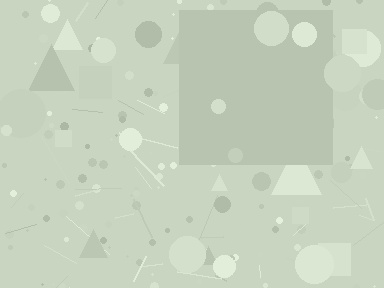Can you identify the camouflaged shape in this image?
The camouflaged shape is a square.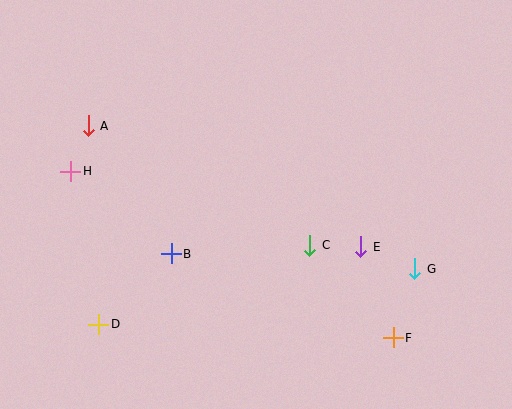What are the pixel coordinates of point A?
Point A is at (88, 126).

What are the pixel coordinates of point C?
Point C is at (310, 245).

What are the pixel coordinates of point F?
Point F is at (393, 338).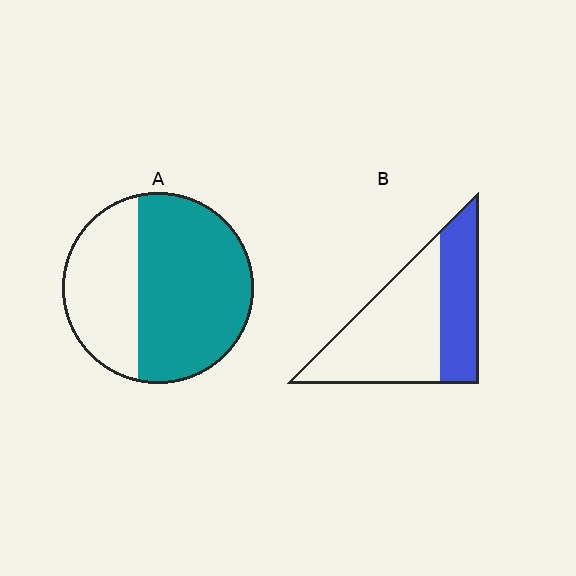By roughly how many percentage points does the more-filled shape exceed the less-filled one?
By roughly 25 percentage points (A over B).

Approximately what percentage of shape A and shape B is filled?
A is approximately 65% and B is approximately 35%.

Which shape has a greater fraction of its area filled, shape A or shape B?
Shape A.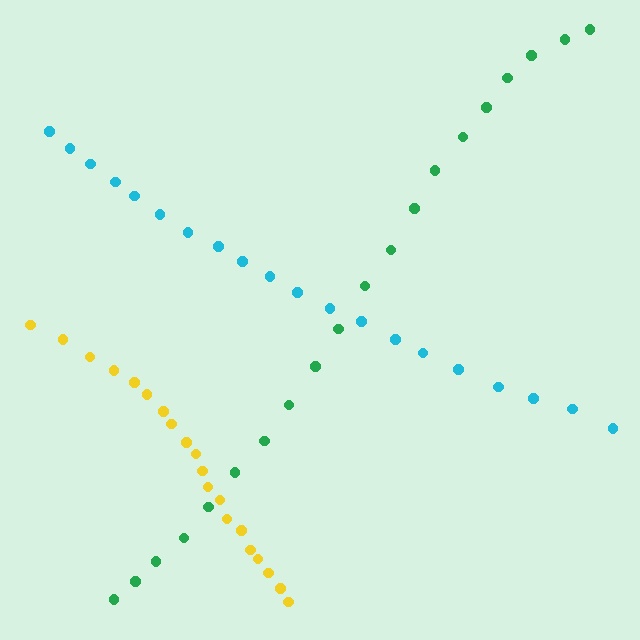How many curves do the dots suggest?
There are 3 distinct paths.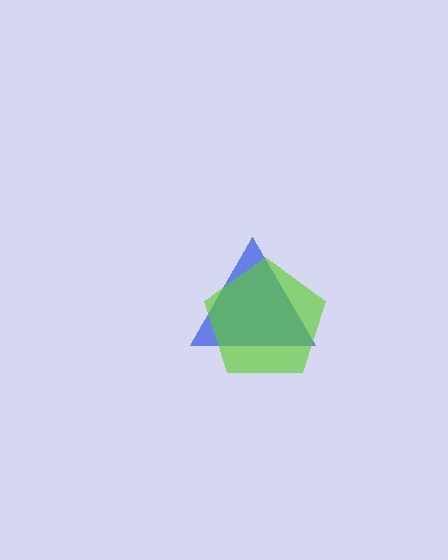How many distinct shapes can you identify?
There are 2 distinct shapes: a blue triangle, a lime pentagon.